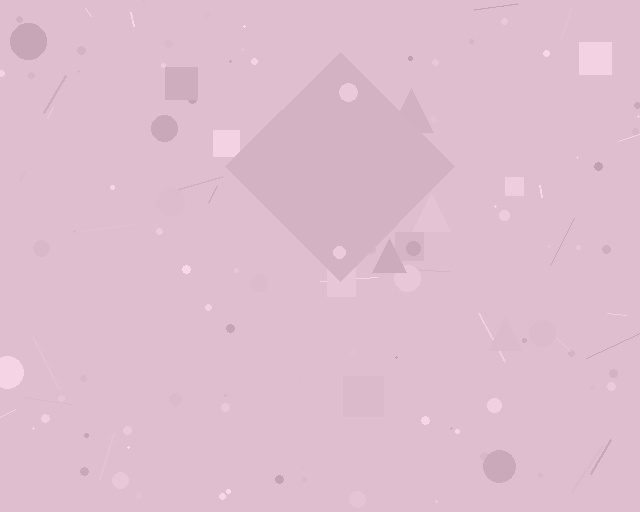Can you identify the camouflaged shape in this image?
The camouflaged shape is a diamond.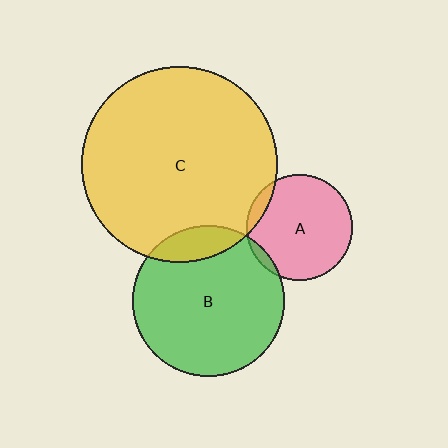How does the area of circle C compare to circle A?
Approximately 3.4 times.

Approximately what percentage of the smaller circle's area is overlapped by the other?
Approximately 15%.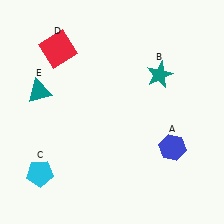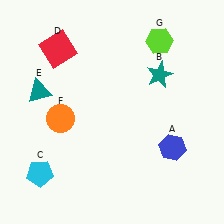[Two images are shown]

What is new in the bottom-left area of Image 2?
An orange circle (F) was added in the bottom-left area of Image 2.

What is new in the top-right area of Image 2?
A lime hexagon (G) was added in the top-right area of Image 2.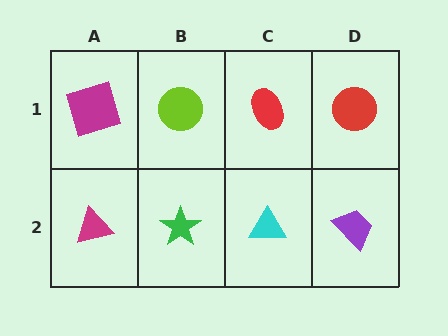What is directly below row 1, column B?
A green star.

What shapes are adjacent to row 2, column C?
A red ellipse (row 1, column C), a green star (row 2, column B), a purple trapezoid (row 2, column D).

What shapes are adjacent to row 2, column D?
A red circle (row 1, column D), a cyan triangle (row 2, column C).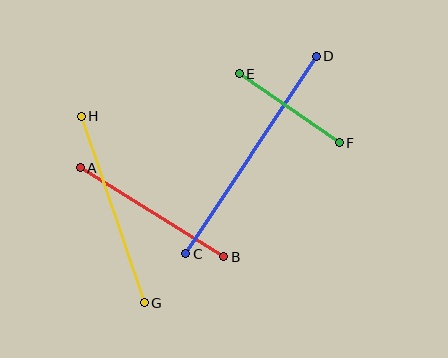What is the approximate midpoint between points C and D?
The midpoint is at approximately (251, 155) pixels.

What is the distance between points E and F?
The distance is approximately 122 pixels.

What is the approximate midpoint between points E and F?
The midpoint is at approximately (289, 108) pixels.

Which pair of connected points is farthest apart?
Points C and D are farthest apart.